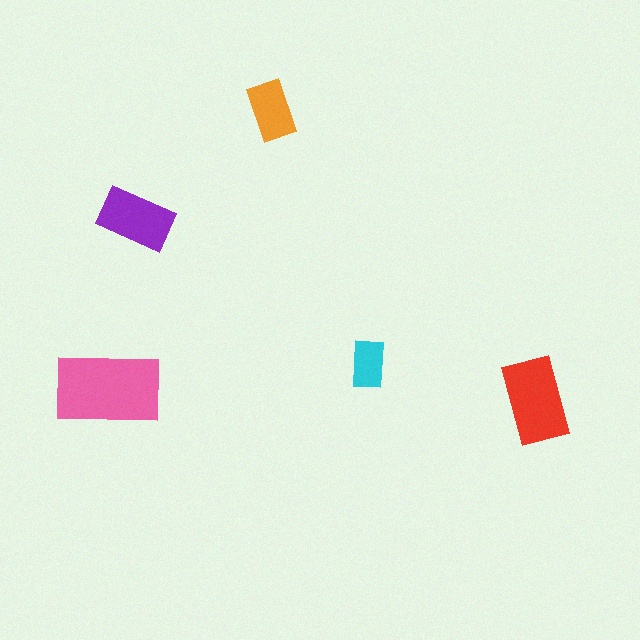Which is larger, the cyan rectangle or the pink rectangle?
The pink one.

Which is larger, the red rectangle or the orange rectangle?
The red one.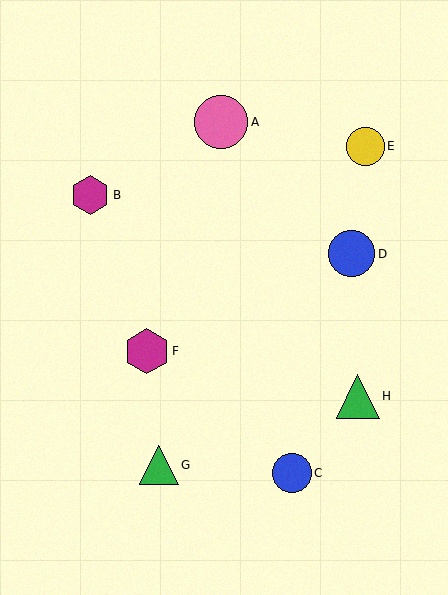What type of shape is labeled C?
Shape C is a blue circle.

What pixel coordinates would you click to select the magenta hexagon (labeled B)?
Click at (90, 195) to select the magenta hexagon B.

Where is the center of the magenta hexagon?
The center of the magenta hexagon is at (147, 351).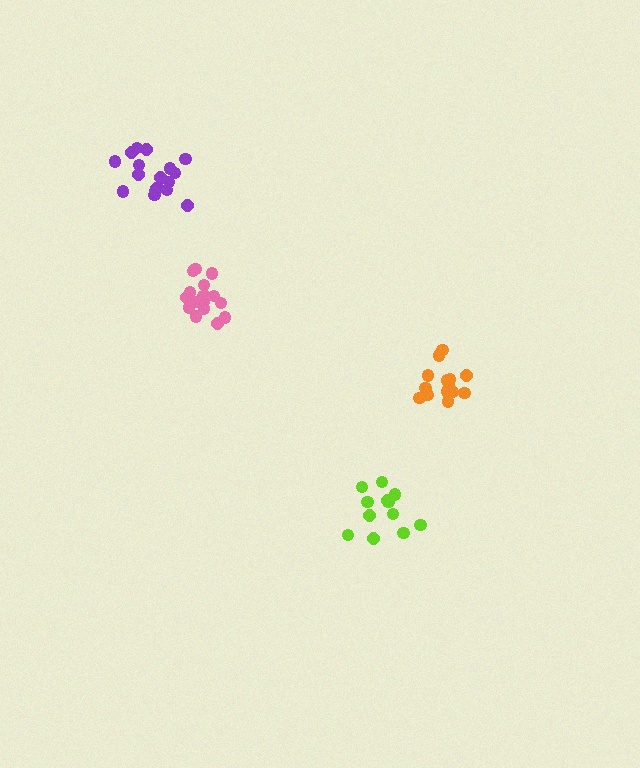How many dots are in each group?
Group 1: 12 dots, Group 2: 14 dots, Group 3: 17 dots, Group 4: 18 dots (61 total).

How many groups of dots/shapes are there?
There are 4 groups.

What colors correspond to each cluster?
The clusters are colored: lime, orange, pink, purple.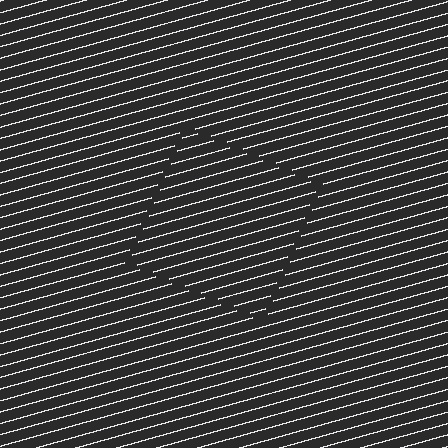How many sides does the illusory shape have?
4 sides — the line-ends trace a square.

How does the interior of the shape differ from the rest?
The interior of the shape contains the same grating, shifted by half a period — the contour is defined by the phase discontinuity where line-ends from the inner and outer gratings abut.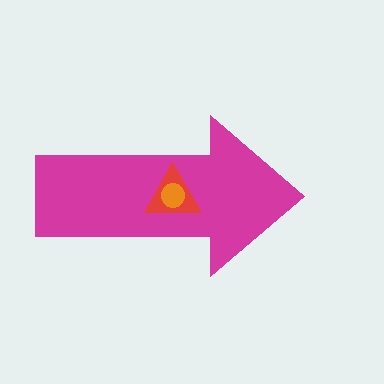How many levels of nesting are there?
3.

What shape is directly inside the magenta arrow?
The red triangle.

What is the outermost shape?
The magenta arrow.